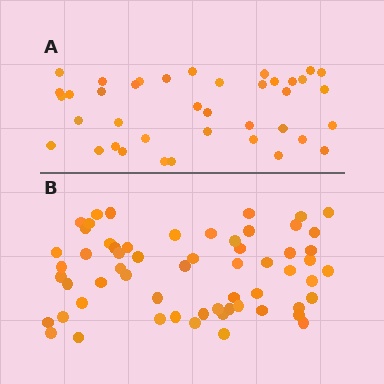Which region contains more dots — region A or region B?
Region B (the bottom region) has more dots.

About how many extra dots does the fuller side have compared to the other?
Region B has approximately 20 more dots than region A.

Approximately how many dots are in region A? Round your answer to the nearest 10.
About 40 dots. (The exact count is 39, which rounds to 40.)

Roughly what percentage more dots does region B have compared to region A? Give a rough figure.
About 55% more.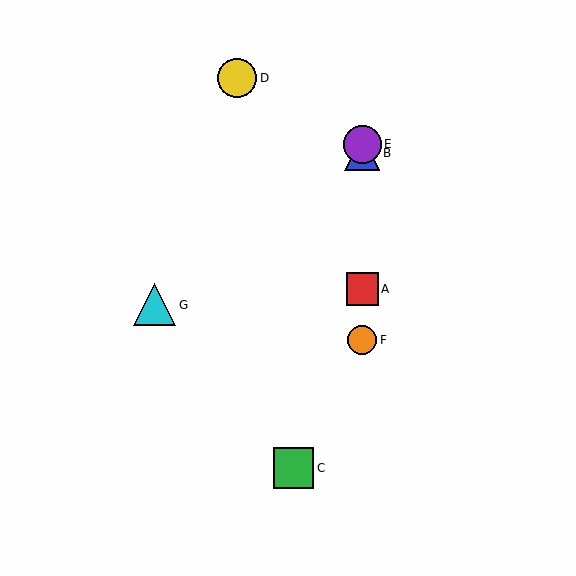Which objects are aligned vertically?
Objects A, B, E, F are aligned vertically.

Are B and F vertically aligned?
Yes, both are at x≈362.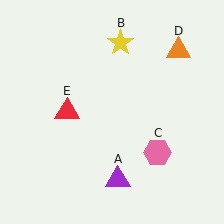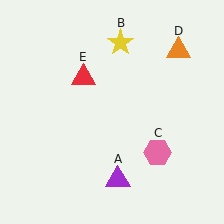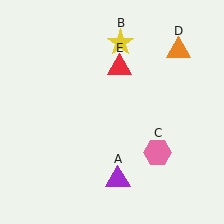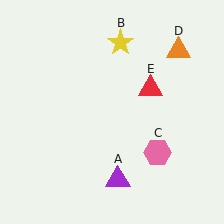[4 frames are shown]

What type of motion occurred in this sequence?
The red triangle (object E) rotated clockwise around the center of the scene.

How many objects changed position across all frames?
1 object changed position: red triangle (object E).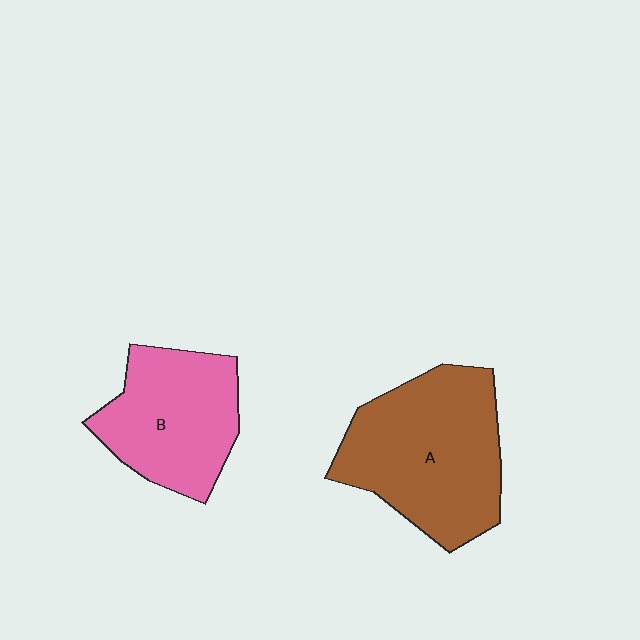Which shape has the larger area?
Shape A (brown).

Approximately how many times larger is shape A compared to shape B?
Approximately 1.3 times.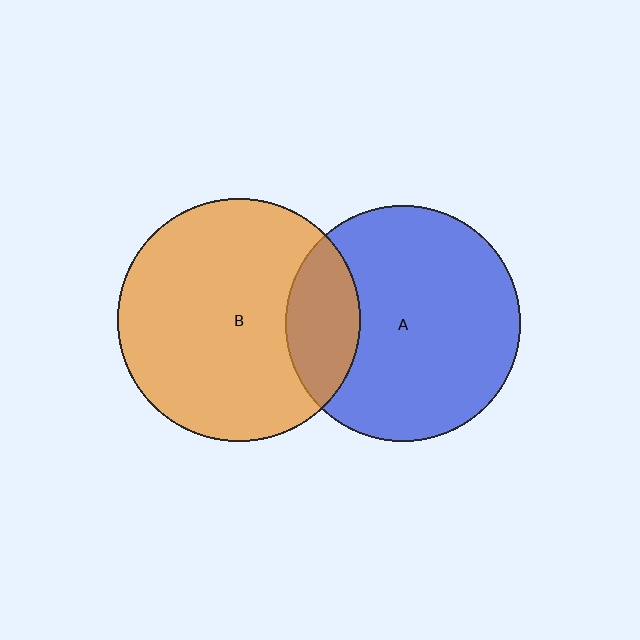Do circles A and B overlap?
Yes.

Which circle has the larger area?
Circle B (orange).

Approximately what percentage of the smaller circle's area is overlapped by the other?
Approximately 20%.